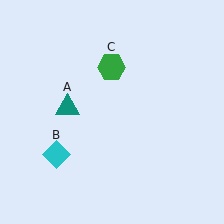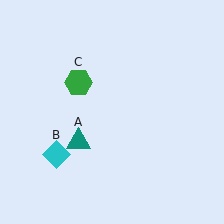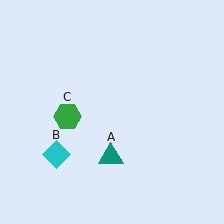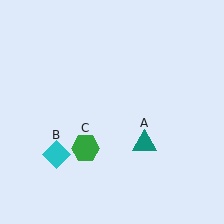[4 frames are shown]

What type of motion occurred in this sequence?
The teal triangle (object A), green hexagon (object C) rotated counterclockwise around the center of the scene.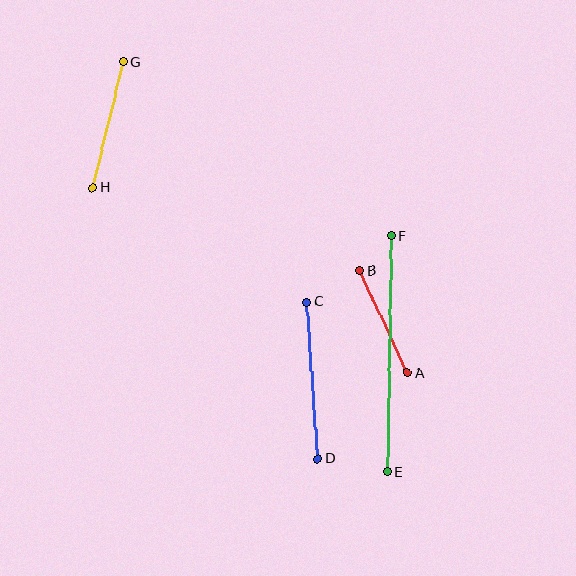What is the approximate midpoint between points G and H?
The midpoint is at approximately (108, 125) pixels.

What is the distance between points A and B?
The distance is approximately 113 pixels.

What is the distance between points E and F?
The distance is approximately 236 pixels.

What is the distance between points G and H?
The distance is approximately 130 pixels.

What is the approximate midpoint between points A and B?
The midpoint is at approximately (383, 322) pixels.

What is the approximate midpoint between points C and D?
The midpoint is at approximately (312, 380) pixels.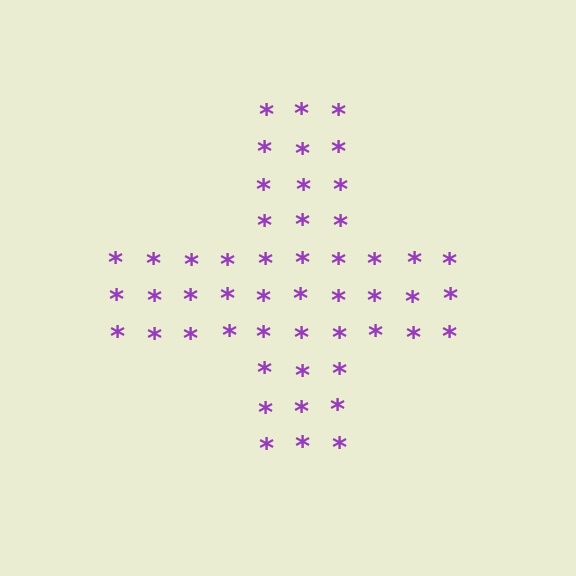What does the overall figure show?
The overall figure shows a cross.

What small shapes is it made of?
It is made of small asterisks.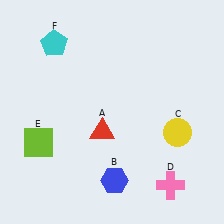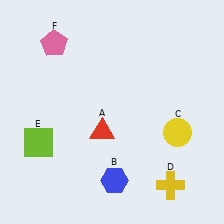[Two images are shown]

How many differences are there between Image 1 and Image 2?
There are 2 differences between the two images.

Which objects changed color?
D changed from pink to yellow. F changed from cyan to pink.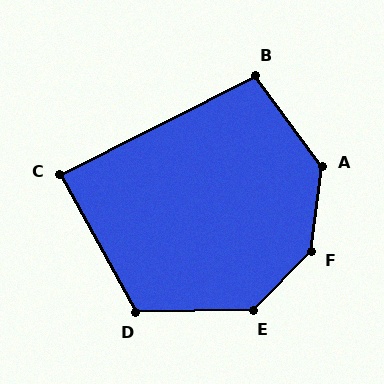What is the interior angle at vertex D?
Approximately 118 degrees (obtuse).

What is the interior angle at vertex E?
Approximately 136 degrees (obtuse).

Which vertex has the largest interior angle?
F, at approximately 143 degrees.